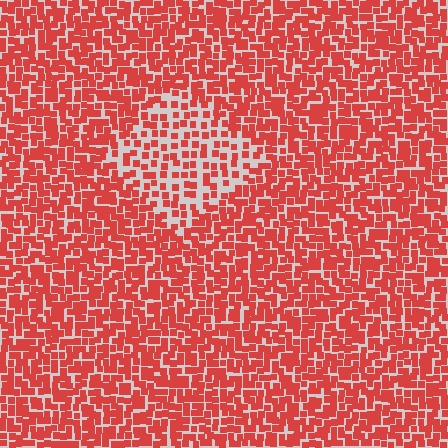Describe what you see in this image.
The image contains small red elements arranged at two different densities. A diamond-shaped region is visible where the elements are less densely packed than the surrounding area.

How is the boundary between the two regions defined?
The boundary is defined by a change in element density (approximately 1.9x ratio). All elements are the same color, size, and shape.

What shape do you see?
I see a diamond.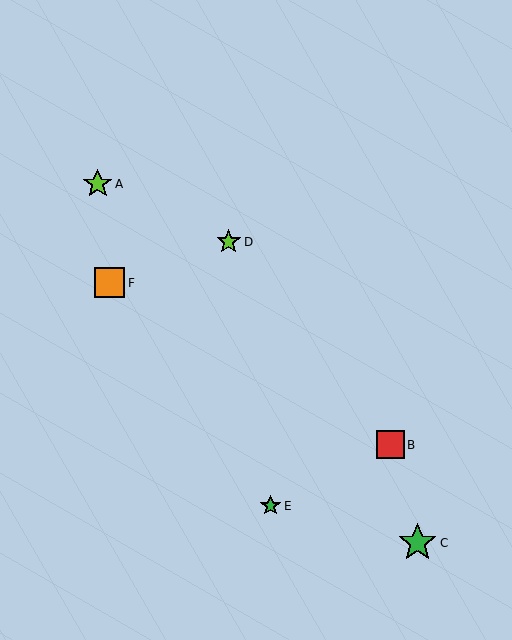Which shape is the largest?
The green star (labeled C) is the largest.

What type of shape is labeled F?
Shape F is an orange square.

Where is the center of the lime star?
The center of the lime star is at (98, 184).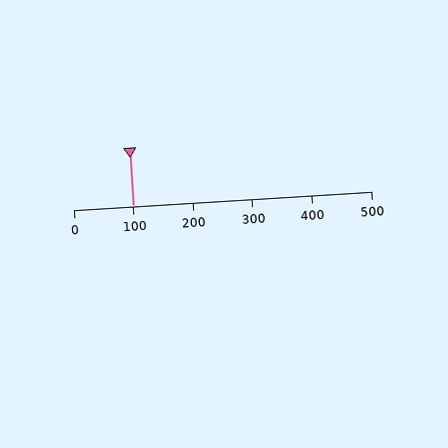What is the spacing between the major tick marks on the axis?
The major ticks are spaced 100 apart.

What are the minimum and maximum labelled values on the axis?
The axis runs from 0 to 500.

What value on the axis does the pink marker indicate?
The marker indicates approximately 100.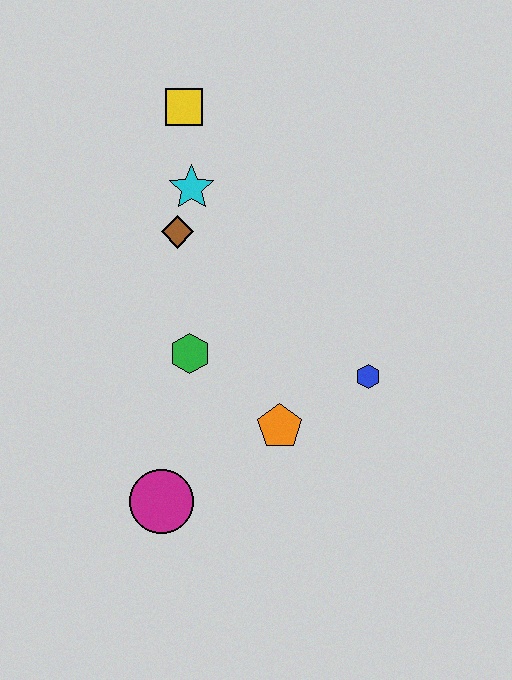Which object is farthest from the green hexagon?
The yellow square is farthest from the green hexagon.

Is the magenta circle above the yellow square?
No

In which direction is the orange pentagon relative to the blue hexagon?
The orange pentagon is to the left of the blue hexagon.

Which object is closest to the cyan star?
The brown diamond is closest to the cyan star.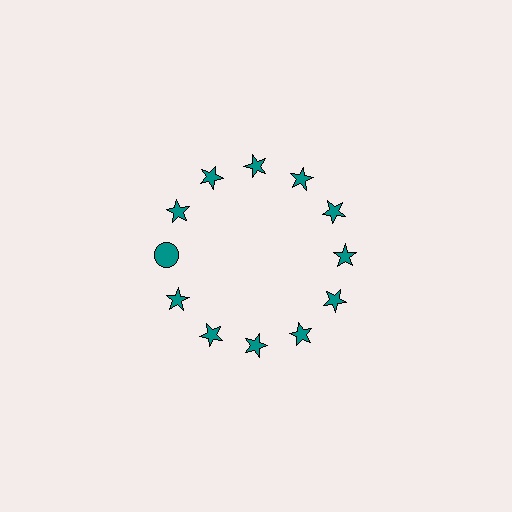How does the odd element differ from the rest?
It has a different shape: circle instead of star.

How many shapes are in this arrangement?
There are 12 shapes arranged in a ring pattern.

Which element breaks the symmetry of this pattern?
The teal circle at roughly the 9 o'clock position breaks the symmetry. All other shapes are teal stars.